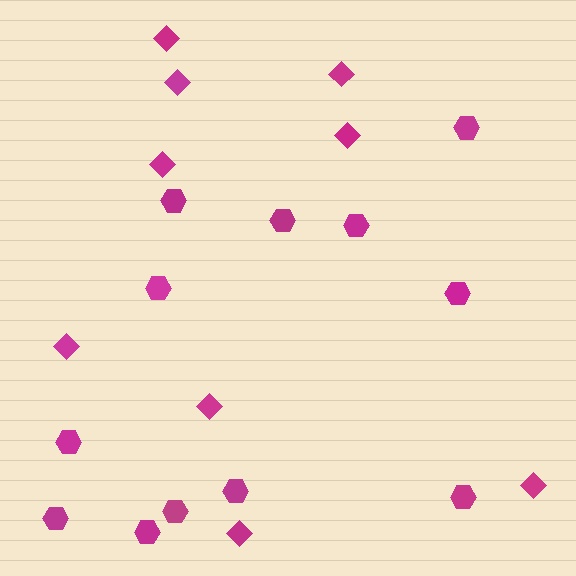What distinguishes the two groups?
There are 2 groups: one group of diamonds (9) and one group of hexagons (12).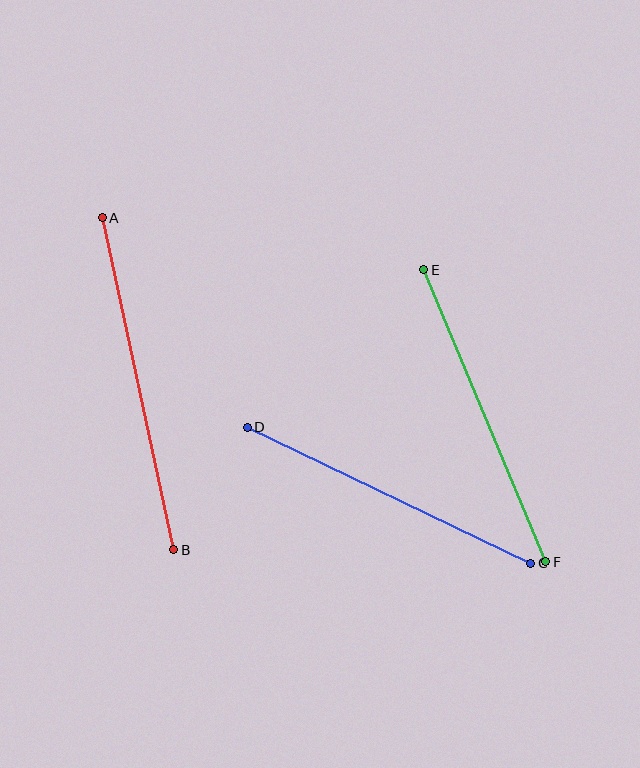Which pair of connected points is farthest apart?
Points A and B are farthest apart.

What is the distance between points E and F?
The distance is approximately 316 pixels.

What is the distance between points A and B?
The distance is approximately 340 pixels.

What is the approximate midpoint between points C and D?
The midpoint is at approximately (389, 495) pixels.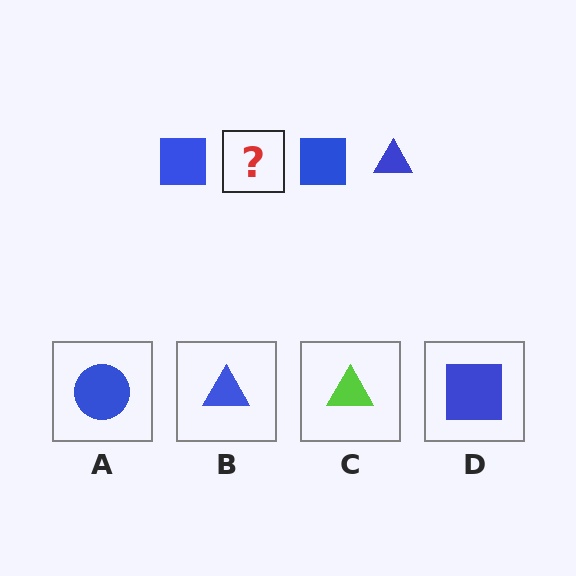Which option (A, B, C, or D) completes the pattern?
B.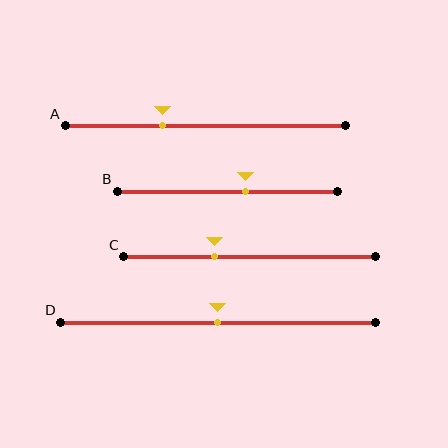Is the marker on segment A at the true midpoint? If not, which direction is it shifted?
No, the marker on segment A is shifted to the left by about 15% of the segment length.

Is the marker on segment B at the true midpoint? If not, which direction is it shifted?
No, the marker on segment B is shifted to the right by about 8% of the segment length.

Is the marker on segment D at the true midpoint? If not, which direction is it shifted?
Yes, the marker on segment D is at the true midpoint.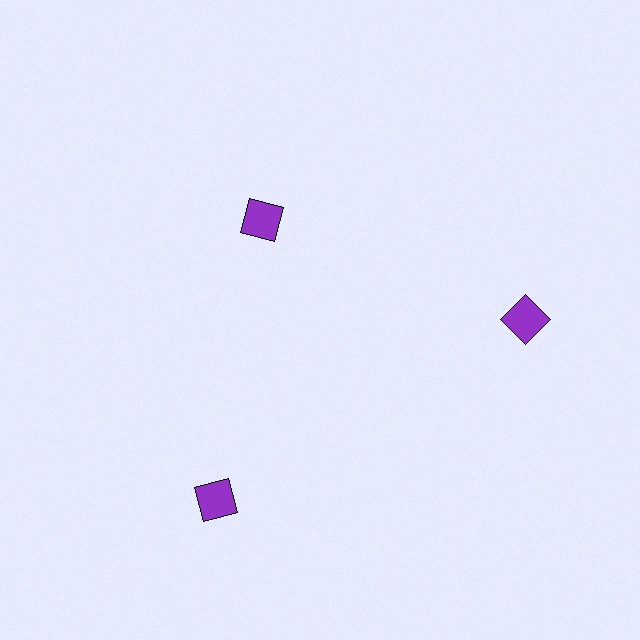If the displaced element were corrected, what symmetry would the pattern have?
It would have 3-fold rotational symmetry — the pattern would map onto itself every 120 degrees.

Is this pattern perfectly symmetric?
No. The 3 purple diamonds are arranged in a ring, but one element near the 11 o'clock position is pulled inward toward the center, breaking the 3-fold rotational symmetry.